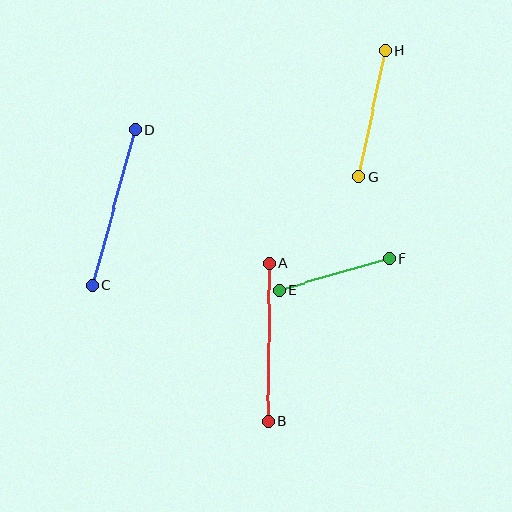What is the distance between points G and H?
The distance is approximately 129 pixels.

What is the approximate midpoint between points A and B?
The midpoint is at approximately (269, 342) pixels.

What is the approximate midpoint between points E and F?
The midpoint is at approximately (334, 274) pixels.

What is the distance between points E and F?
The distance is approximately 114 pixels.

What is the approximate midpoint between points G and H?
The midpoint is at approximately (372, 113) pixels.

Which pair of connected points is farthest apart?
Points C and D are farthest apart.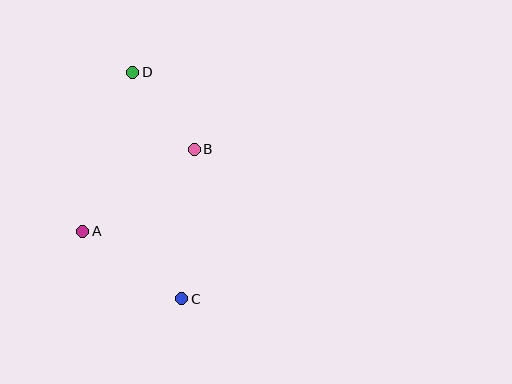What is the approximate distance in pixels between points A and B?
The distance between A and B is approximately 138 pixels.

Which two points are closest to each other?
Points B and D are closest to each other.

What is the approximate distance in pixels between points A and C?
The distance between A and C is approximately 120 pixels.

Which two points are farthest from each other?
Points C and D are farthest from each other.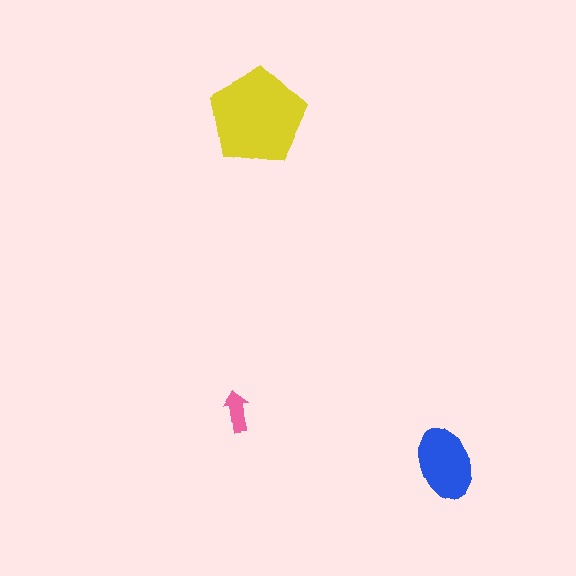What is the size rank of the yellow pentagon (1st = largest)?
1st.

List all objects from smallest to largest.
The pink arrow, the blue ellipse, the yellow pentagon.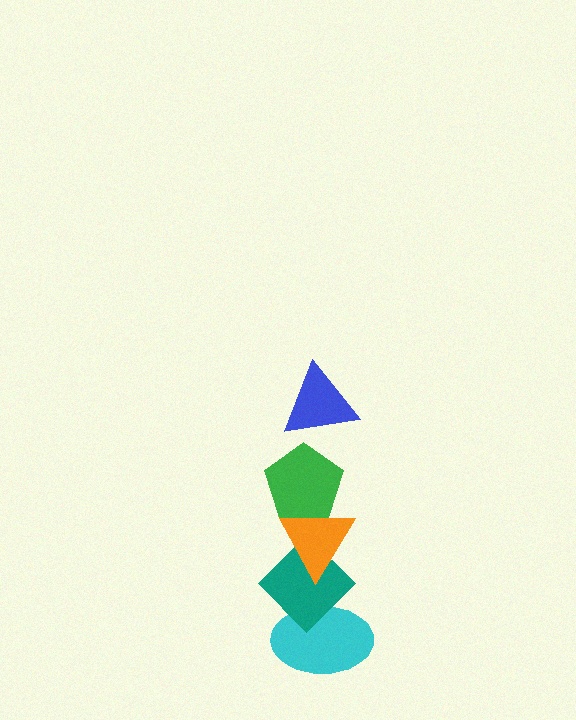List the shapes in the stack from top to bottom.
From top to bottom: the blue triangle, the green pentagon, the orange triangle, the teal diamond, the cyan ellipse.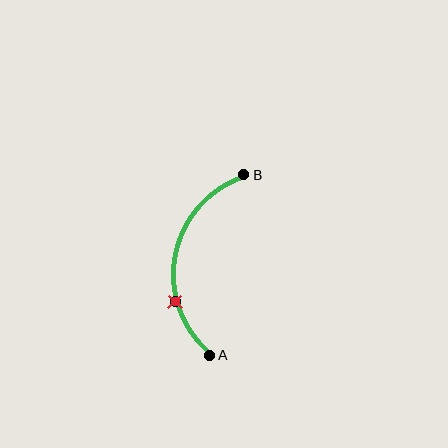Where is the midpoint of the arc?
The arc midpoint is the point on the curve farthest from the straight line joining A and B. It sits to the left of that line.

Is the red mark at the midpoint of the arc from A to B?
No. The red mark lies on the arc but is closer to endpoint A. The arc midpoint would be at the point on the curve equidistant along the arc from both A and B.